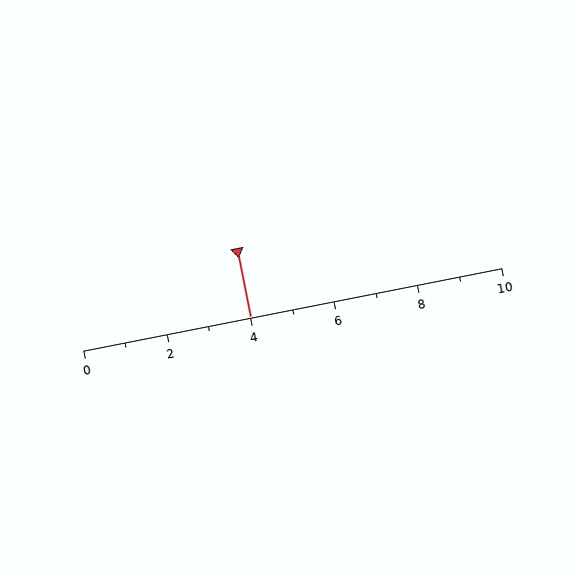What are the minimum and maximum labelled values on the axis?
The axis runs from 0 to 10.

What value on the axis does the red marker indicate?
The marker indicates approximately 4.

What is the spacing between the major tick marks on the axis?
The major ticks are spaced 2 apart.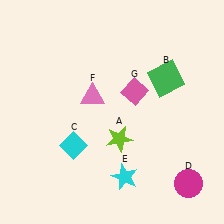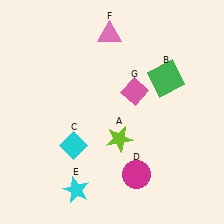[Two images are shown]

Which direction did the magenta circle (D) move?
The magenta circle (D) moved left.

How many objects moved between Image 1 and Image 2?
3 objects moved between the two images.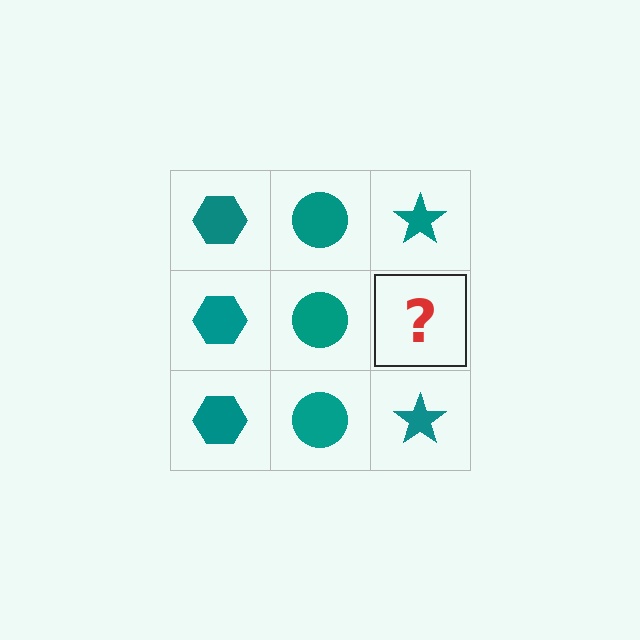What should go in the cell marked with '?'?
The missing cell should contain a teal star.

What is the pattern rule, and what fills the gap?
The rule is that each column has a consistent shape. The gap should be filled with a teal star.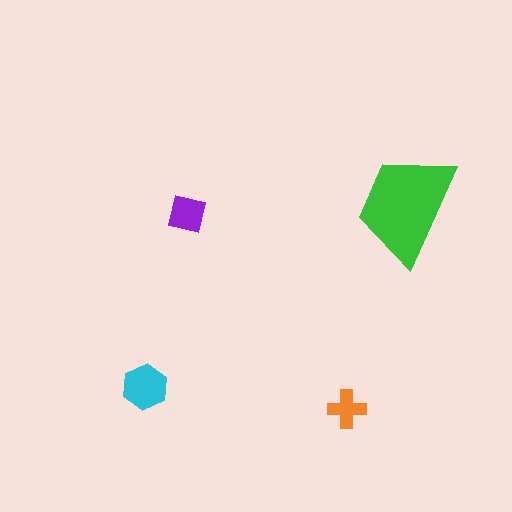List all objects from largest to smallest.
The green trapezoid, the cyan hexagon, the purple square, the orange cross.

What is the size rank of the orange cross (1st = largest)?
4th.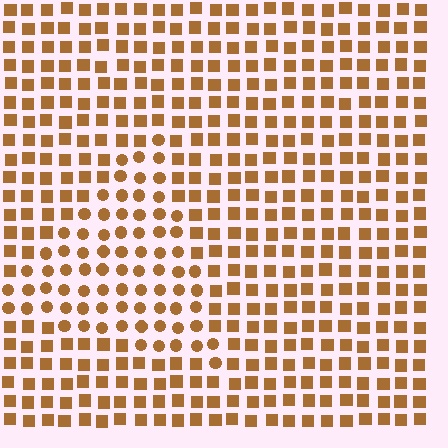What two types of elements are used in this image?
The image uses circles inside the triangle region and squares outside it.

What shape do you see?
I see a triangle.